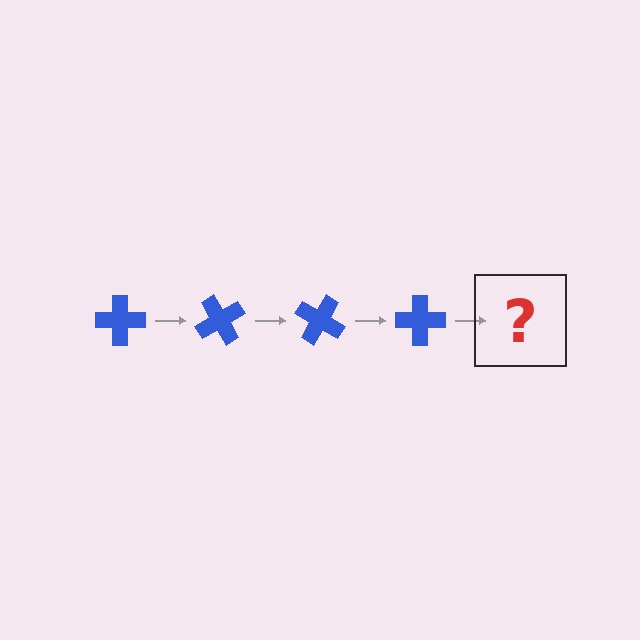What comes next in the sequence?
The next element should be a blue cross rotated 240 degrees.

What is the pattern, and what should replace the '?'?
The pattern is that the cross rotates 60 degrees each step. The '?' should be a blue cross rotated 240 degrees.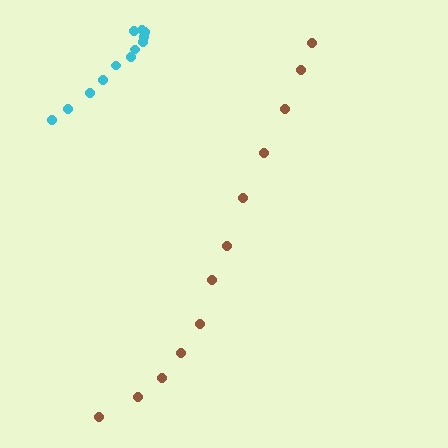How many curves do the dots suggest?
There are 2 distinct paths.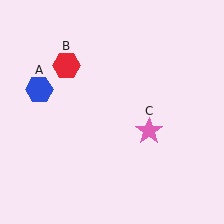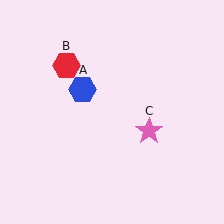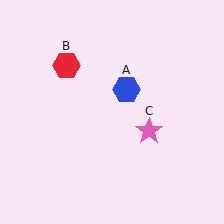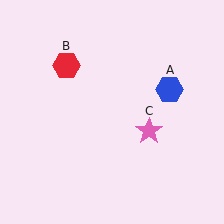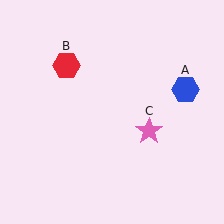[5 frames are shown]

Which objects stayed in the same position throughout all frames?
Red hexagon (object B) and pink star (object C) remained stationary.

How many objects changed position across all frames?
1 object changed position: blue hexagon (object A).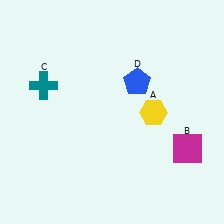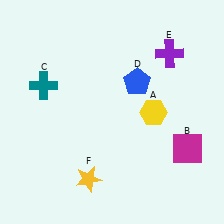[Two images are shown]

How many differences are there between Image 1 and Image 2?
There are 2 differences between the two images.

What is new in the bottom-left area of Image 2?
A yellow star (F) was added in the bottom-left area of Image 2.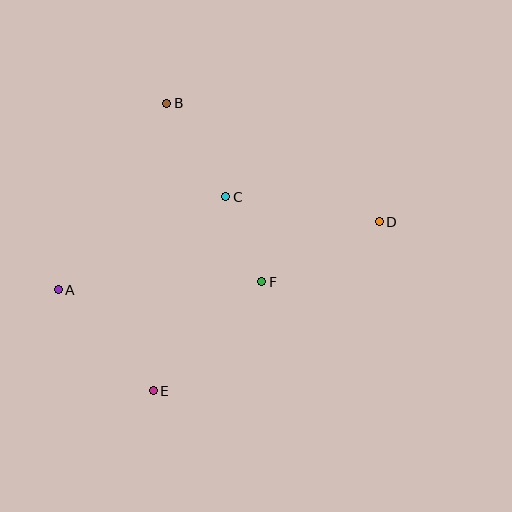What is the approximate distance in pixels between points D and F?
The distance between D and F is approximately 132 pixels.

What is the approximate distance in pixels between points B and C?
The distance between B and C is approximately 111 pixels.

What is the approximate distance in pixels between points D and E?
The distance between D and E is approximately 282 pixels.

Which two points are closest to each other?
Points C and F are closest to each other.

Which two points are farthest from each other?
Points A and D are farthest from each other.